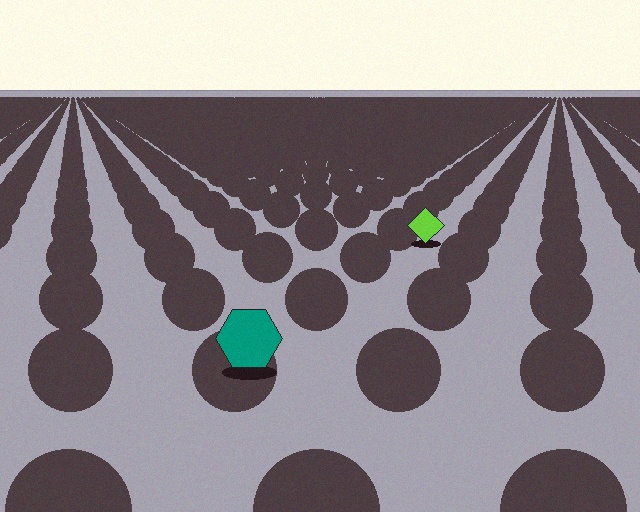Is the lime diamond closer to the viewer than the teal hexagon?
No. The teal hexagon is closer — you can tell from the texture gradient: the ground texture is coarser near it.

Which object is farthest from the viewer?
The lime diamond is farthest from the viewer. It appears smaller and the ground texture around it is denser.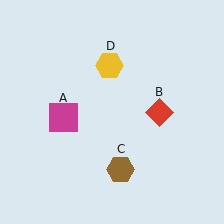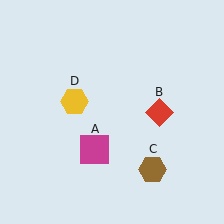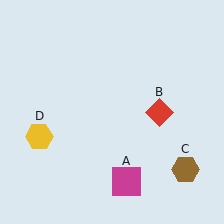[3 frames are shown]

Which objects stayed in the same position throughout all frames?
Red diamond (object B) remained stationary.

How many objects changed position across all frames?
3 objects changed position: magenta square (object A), brown hexagon (object C), yellow hexagon (object D).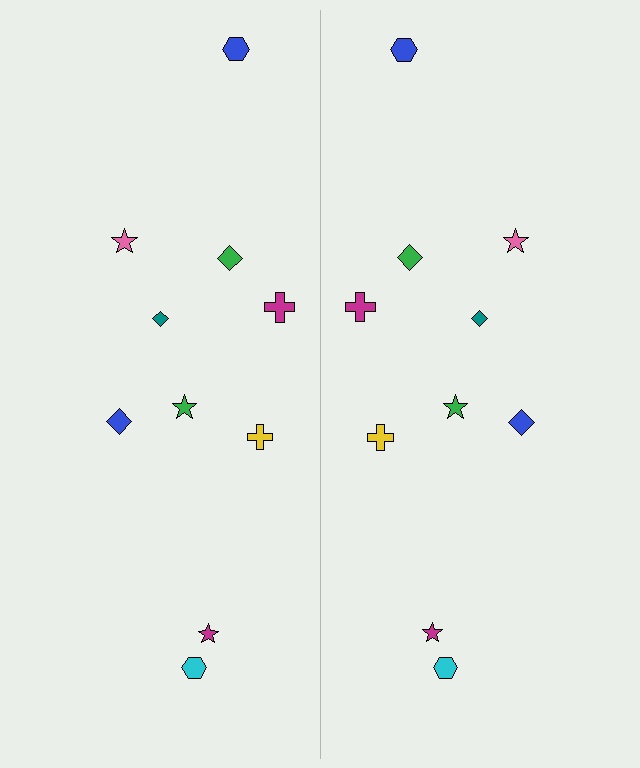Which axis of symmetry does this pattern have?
The pattern has a vertical axis of symmetry running through the center of the image.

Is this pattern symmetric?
Yes, this pattern has bilateral (reflection) symmetry.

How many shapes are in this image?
There are 20 shapes in this image.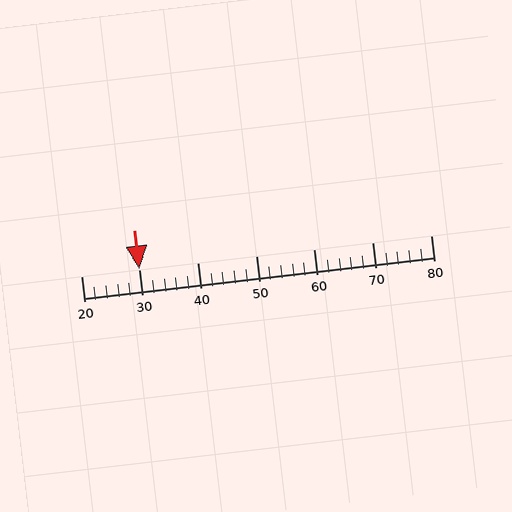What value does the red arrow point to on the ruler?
The red arrow points to approximately 30.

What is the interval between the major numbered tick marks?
The major tick marks are spaced 10 units apart.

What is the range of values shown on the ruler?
The ruler shows values from 20 to 80.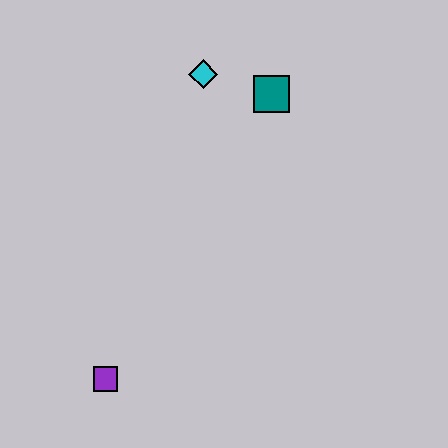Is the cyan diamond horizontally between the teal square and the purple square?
Yes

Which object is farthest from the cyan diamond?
The purple square is farthest from the cyan diamond.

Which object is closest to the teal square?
The cyan diamond is closest to the teal square.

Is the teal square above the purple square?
Yes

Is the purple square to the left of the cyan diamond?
Yes